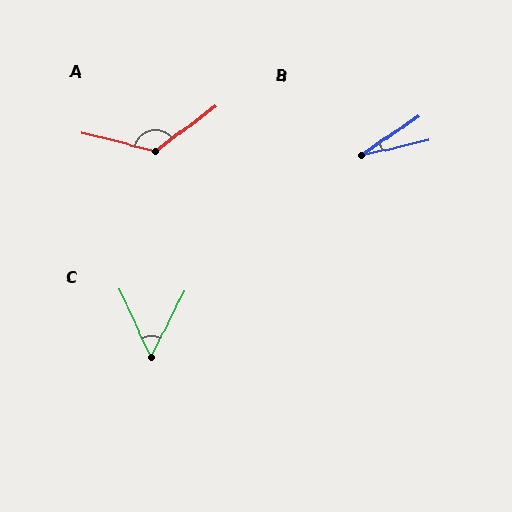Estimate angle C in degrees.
Approximately 51 degrees.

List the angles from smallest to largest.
B (23°), C (51°), A (128°).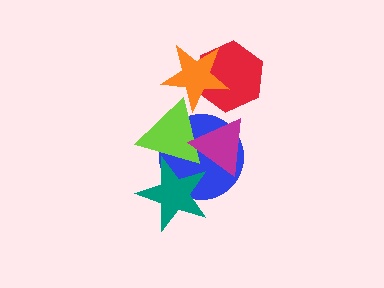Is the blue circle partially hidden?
Yes, it is partially covered by another shape.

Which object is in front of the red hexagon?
The orange star is in front of the red hexagon.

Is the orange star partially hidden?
No, no other shape covers it.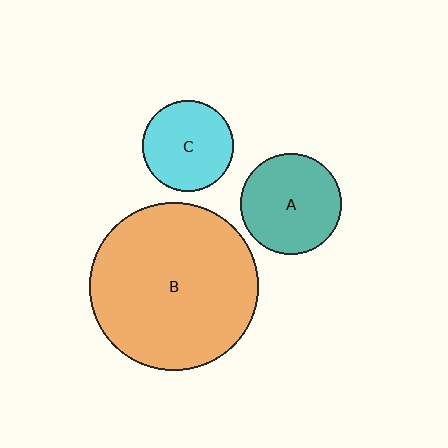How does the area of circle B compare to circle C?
Approximately 3.4 times.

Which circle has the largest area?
Circle B (orange).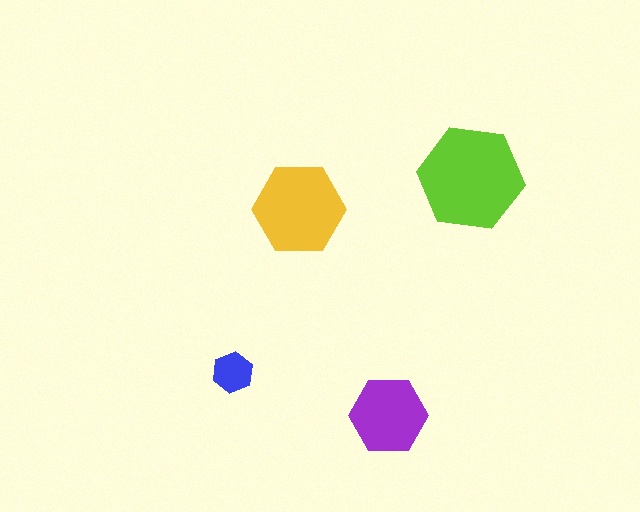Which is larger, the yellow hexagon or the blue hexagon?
The yellow one.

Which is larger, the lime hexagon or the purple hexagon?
The lime one.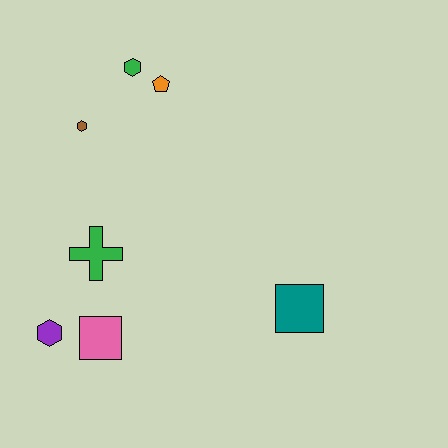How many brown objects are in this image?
There is 1 brown object.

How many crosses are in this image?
There is 1 cross.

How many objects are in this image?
There are 7 objects.